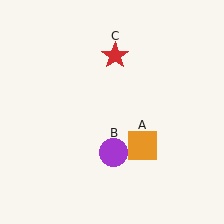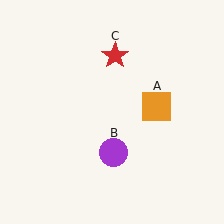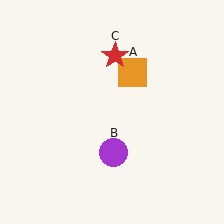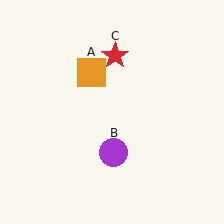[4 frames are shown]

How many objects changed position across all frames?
1 object changed position: orange square (object A).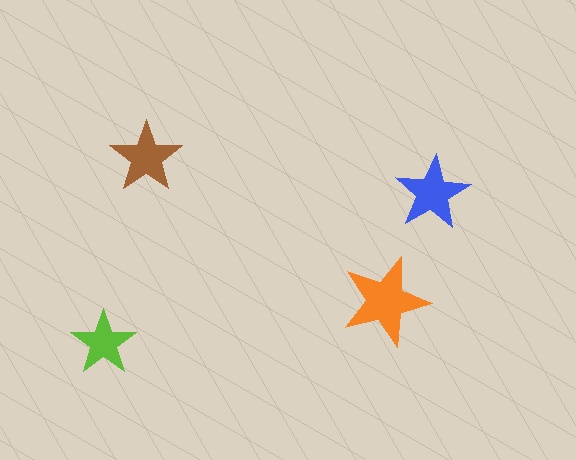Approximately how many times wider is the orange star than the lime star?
About 1.5 times wider.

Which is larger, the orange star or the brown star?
The orange one.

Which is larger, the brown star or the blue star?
The blue one.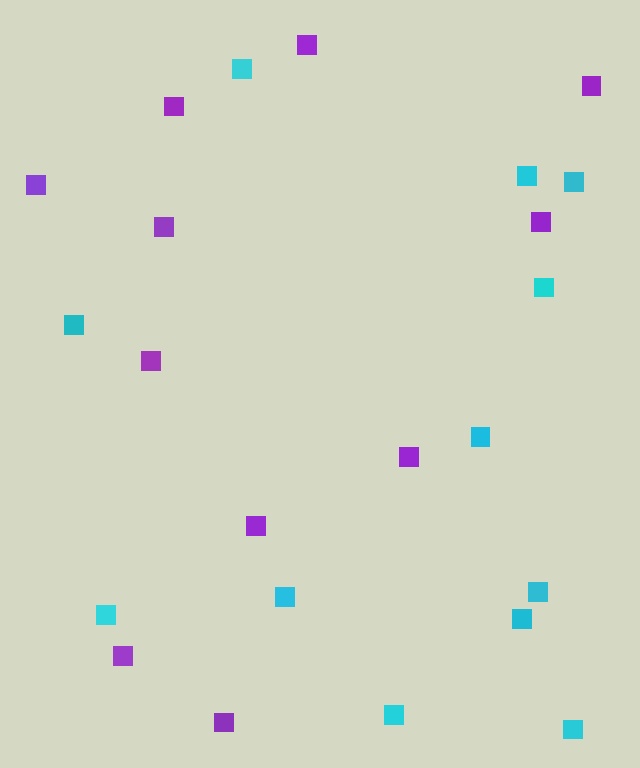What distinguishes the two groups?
There are 2 groups: one group of cyan squares (12) and one group of purple squares (11).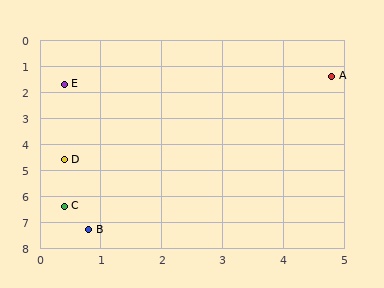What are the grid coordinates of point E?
Point E is at approximately (0.4, 1.7).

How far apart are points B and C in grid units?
Points B and C are about 1.0 grid units apart.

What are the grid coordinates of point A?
Point A is at approximately (4.8, 1.4).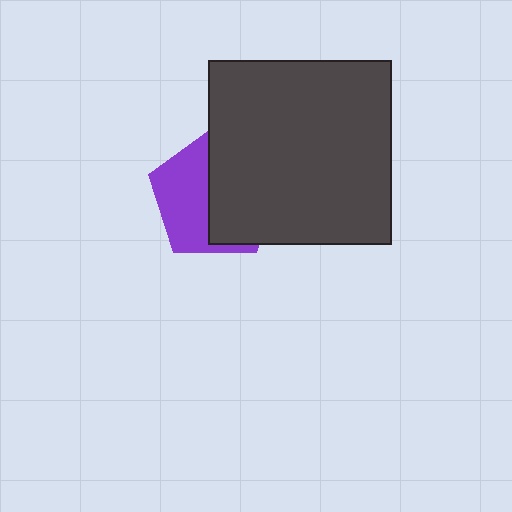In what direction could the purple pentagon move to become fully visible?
The purple pentagon could move left. That would shift it out from behind the dark gray square entirely.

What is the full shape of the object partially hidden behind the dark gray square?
The partially hidden object is a purple pentagon.